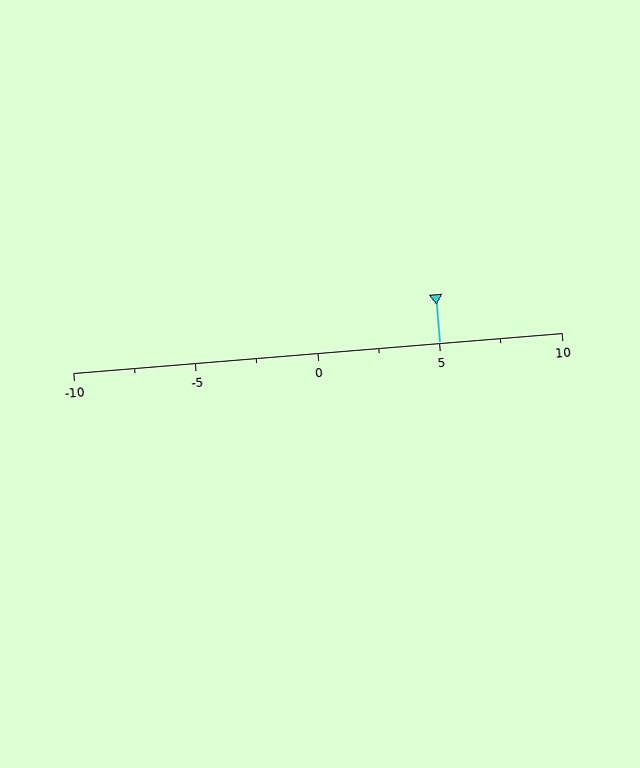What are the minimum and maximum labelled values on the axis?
The axis runs from -10 to 10.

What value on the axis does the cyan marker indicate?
The marker indicates approximately 5.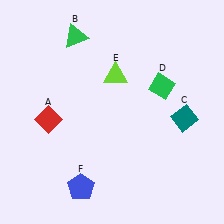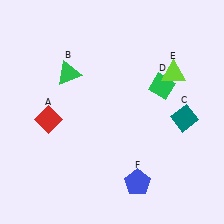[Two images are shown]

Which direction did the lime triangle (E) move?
The lime triangle (E) moved right.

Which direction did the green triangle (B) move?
The green triangle (B) moved down.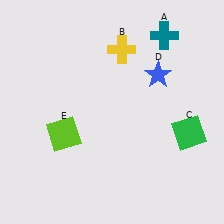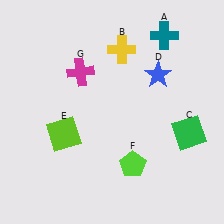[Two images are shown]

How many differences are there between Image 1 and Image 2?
There are 2 differences between the two images.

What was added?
A lime pentagon (F), a magenta cross (G) were added in Image 2.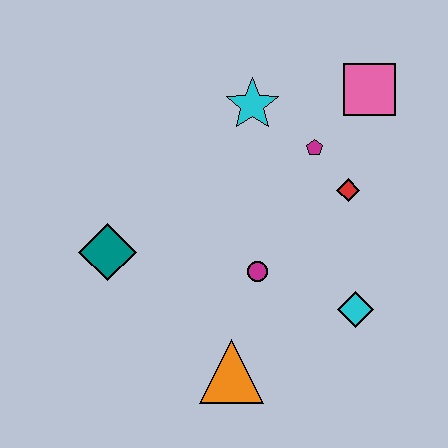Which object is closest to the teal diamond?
The magenta circle is closest to the teal diamond.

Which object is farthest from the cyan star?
The orange triangle is farthest from the cyan star.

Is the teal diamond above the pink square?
No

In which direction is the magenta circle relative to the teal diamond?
The magenta circle is to the right of the teal diamond.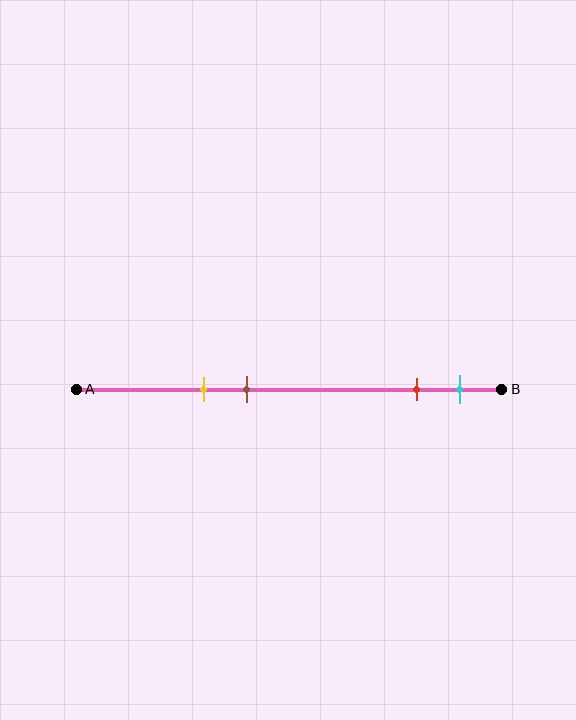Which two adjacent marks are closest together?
The red and cyan marks are the closest adjacent pair.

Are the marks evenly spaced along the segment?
No, the marks are not evenly spaced.